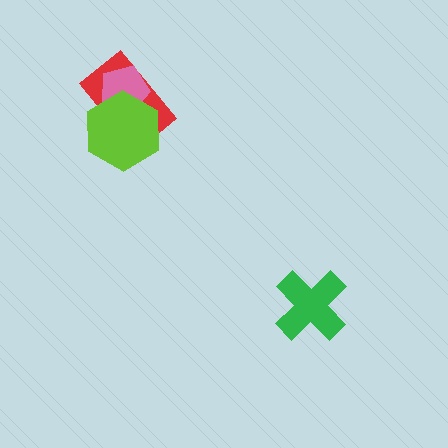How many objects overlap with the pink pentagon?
2 objects overlap with the pink pentagon.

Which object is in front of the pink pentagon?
The lime hexagon is in front of the pink pentagon.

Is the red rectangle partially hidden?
Yes, it is partially covered by another shape.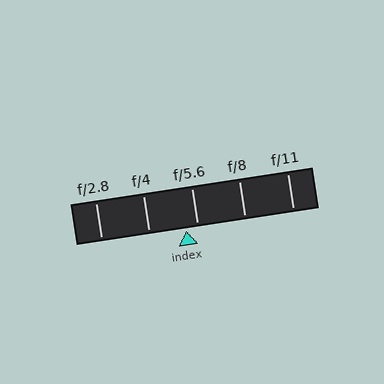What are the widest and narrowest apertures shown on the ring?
The widest aperture shown is f/2.8 and the narrowest is f/11.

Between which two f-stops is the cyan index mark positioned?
The index mark is between f/4 and f/5.6.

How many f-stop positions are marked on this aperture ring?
There are 5 f-stop positions marked.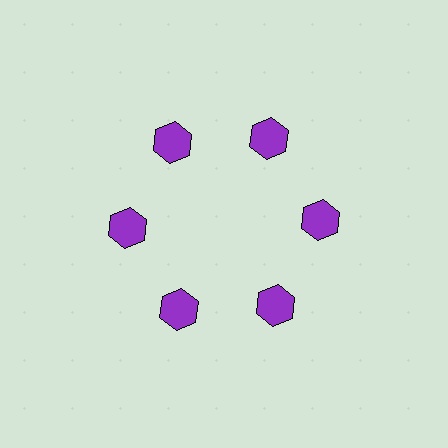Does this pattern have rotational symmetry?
Yes, this pattern has 6-fold rotational symmetry. It looks the same after rotating 60 degrees around the center.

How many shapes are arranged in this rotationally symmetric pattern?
There are 6 shapes, arranged in 6 groups of 1.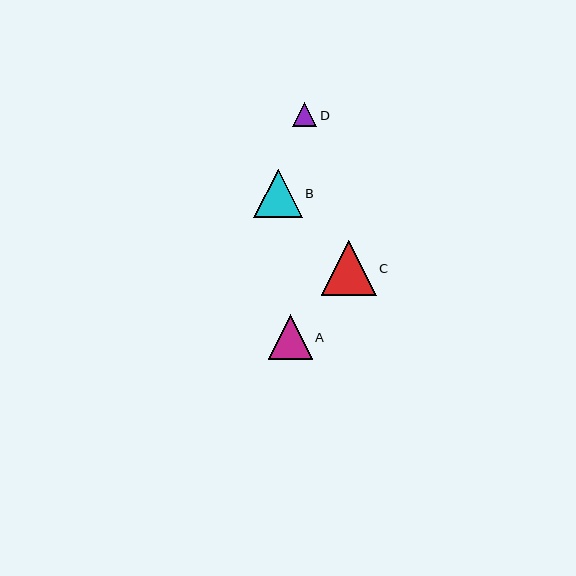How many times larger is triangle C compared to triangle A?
Triangle C is approximately 1.2 times the size of triangle A.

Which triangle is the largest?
Triangle C is the largest with a size of approximately 55 pixels.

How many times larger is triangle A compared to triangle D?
Triangle A is approximately 1.9 times the size of triangle D.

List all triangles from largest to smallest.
From largest to smallest: C, B, A, D.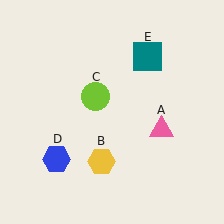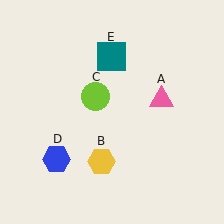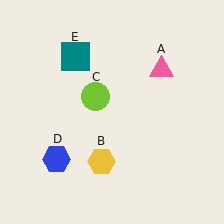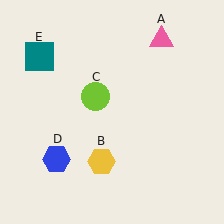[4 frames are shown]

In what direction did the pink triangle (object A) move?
The pink triangle (object A) moved up.